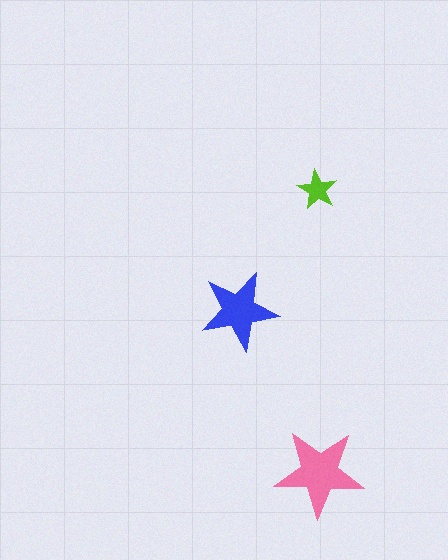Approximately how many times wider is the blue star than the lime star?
About 2 times wider.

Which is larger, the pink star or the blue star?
The pink one.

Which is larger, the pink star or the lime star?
The pink one.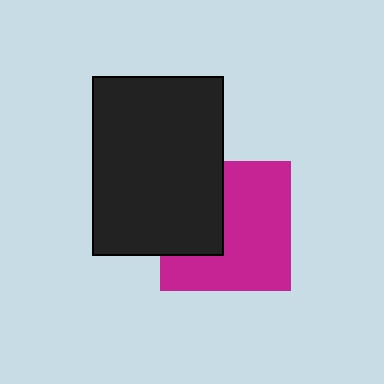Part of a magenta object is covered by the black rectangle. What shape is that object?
It is a square.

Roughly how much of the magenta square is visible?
About half of it is visible (roughly 65%).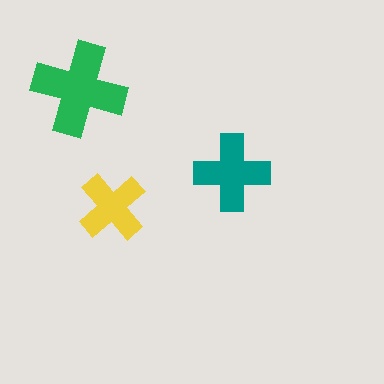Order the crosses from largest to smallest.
the green one, the teal one, the yellow one.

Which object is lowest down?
The yellow cross is bottommost.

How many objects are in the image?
There are 3 objects in the image.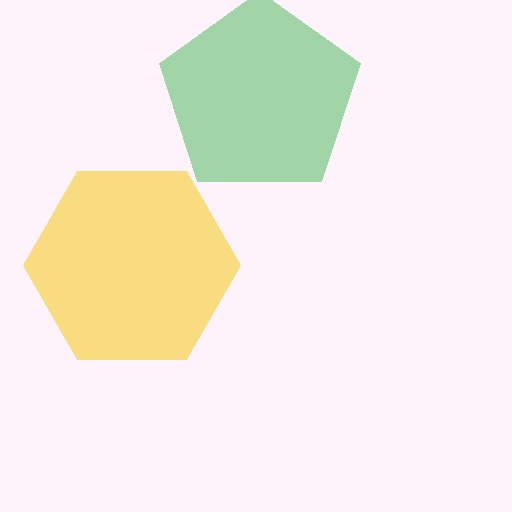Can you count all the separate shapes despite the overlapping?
Yes, there are 2 separate shapes.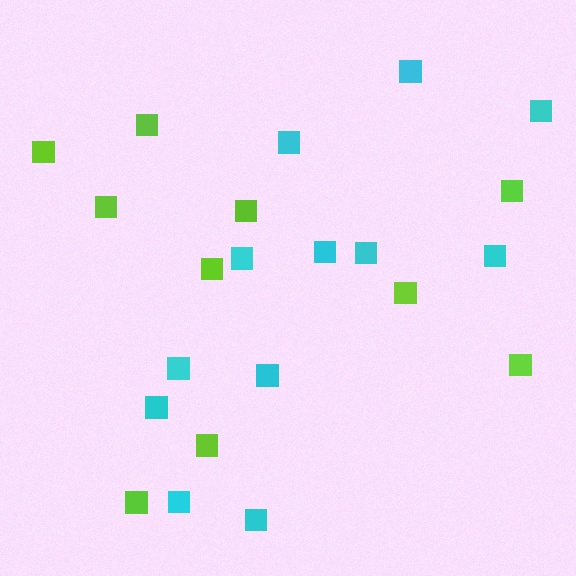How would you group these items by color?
There are 2 groups: one group of lime squares (10) and one group of cyan squares (12).